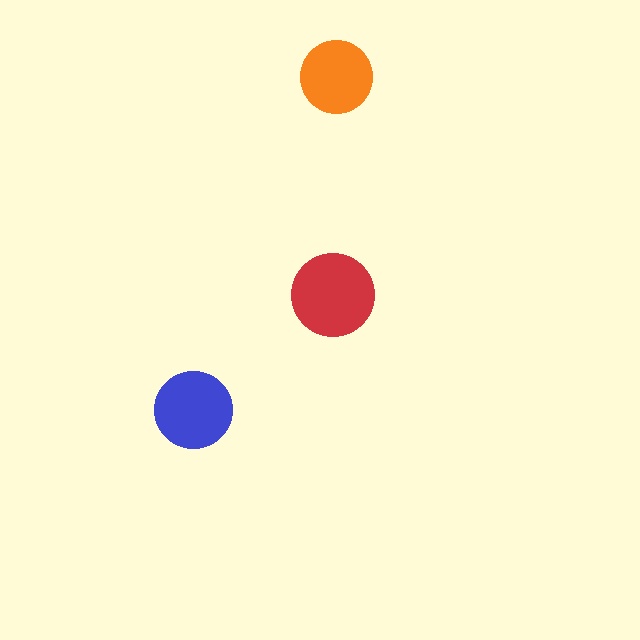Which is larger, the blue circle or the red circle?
The red one.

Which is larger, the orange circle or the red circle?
The red one.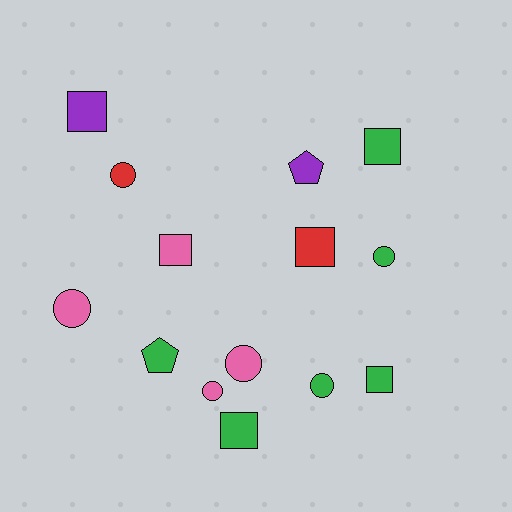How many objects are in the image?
There are 14 objects.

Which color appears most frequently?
Green, with 6 objects.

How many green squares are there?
There are 3 green squares.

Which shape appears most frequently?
Square, with 6 objects.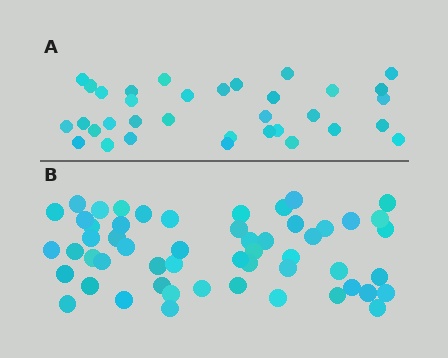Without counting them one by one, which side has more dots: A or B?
Region B (the bottom region) has more dots.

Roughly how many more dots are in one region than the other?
Region B has approximately 20 more dots than region A.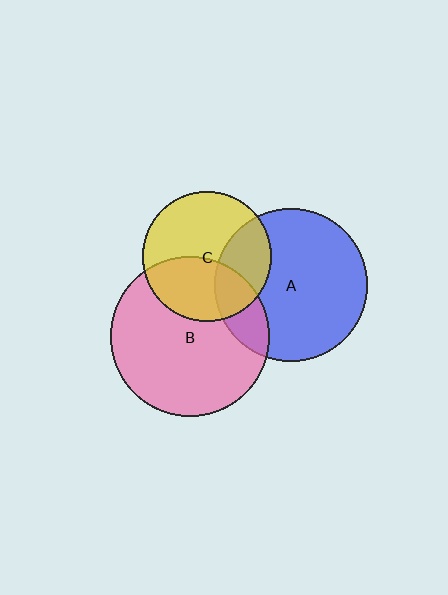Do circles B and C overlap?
Yes.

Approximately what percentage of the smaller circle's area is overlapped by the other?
Approximately 40%.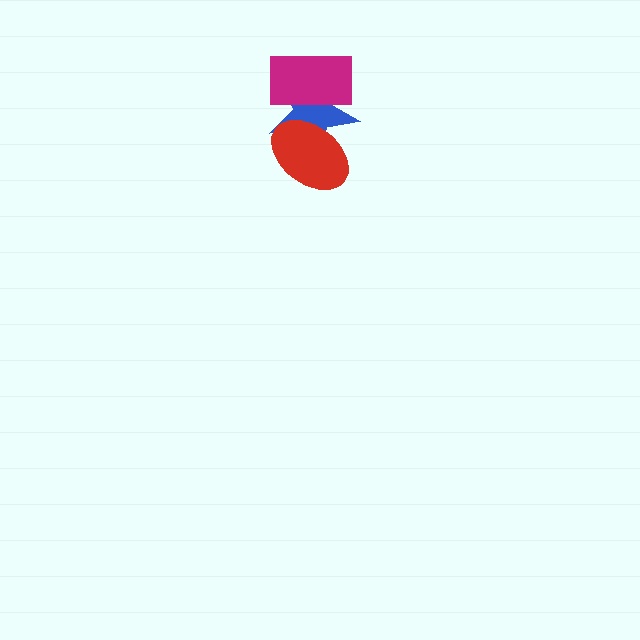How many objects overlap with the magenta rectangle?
2 objects overlap with the magenta rectangle.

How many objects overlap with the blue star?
2 objects overlap with the blue star.